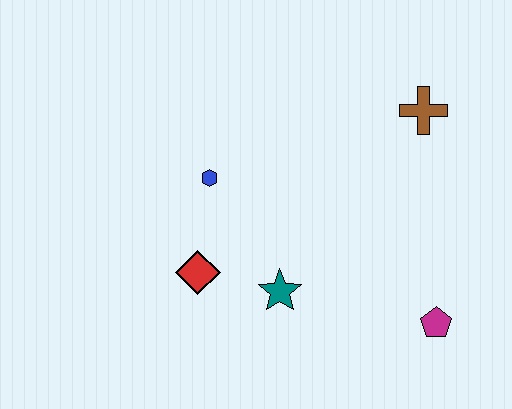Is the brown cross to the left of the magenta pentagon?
Yes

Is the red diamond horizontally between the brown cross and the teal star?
No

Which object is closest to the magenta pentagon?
The teal star is closest to the magenta pentagon.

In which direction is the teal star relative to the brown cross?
The teal star is below the brown cross.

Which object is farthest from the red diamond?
The brown cross is farthest from the red diamond.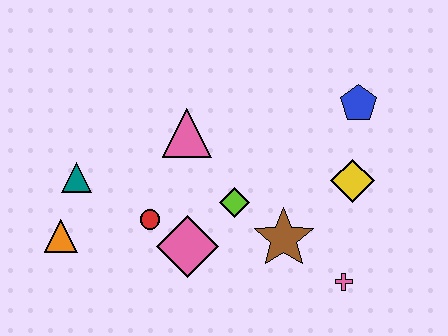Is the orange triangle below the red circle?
Yes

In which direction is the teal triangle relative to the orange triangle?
The teal triangle is above the orange triangle.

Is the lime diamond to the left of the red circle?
No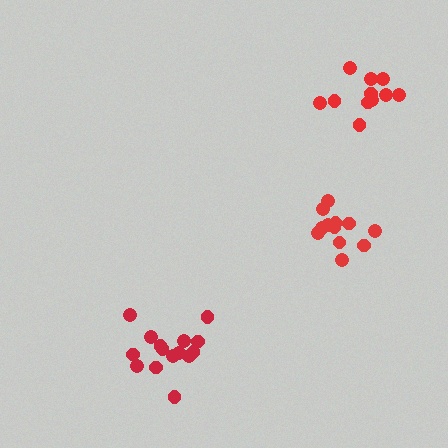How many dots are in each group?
Group 1: 15 dots, Group 2: 12 dots, Group 3: 11 dots (38 total).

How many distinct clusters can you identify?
There are 3 distinct clusters.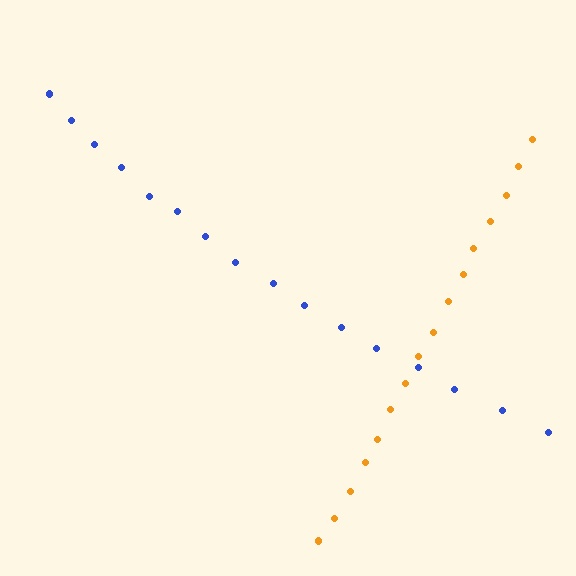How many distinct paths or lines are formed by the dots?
There are 2 distinct paths.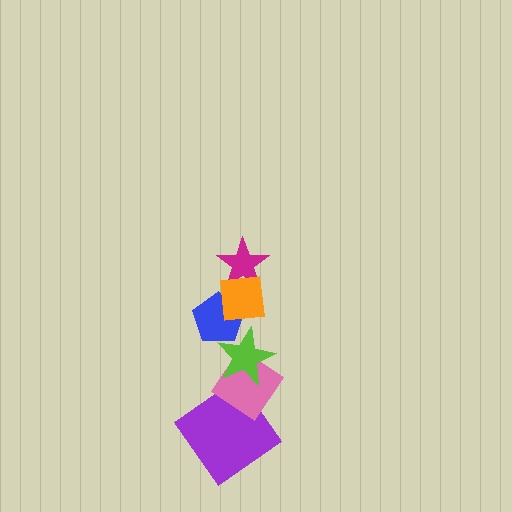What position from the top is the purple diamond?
The purple diamond is 6th from the top.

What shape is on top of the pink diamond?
The lime star is on top of the pink diamond.